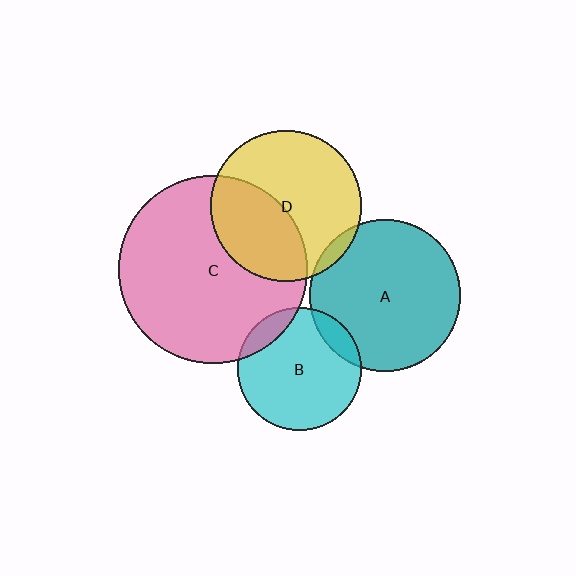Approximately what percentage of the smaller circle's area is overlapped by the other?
Approximately 10%.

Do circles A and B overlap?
Yes.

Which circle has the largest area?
Circle C (pink).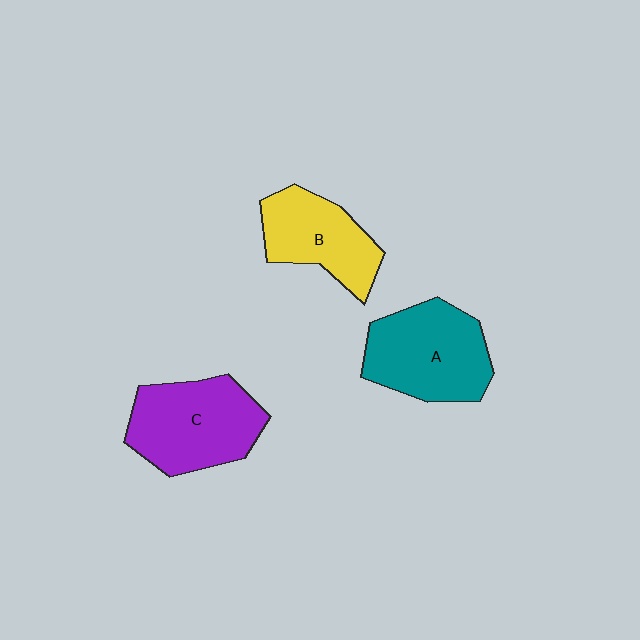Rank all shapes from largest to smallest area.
From largest to smallest: C (purple), A (teal), B (yellow).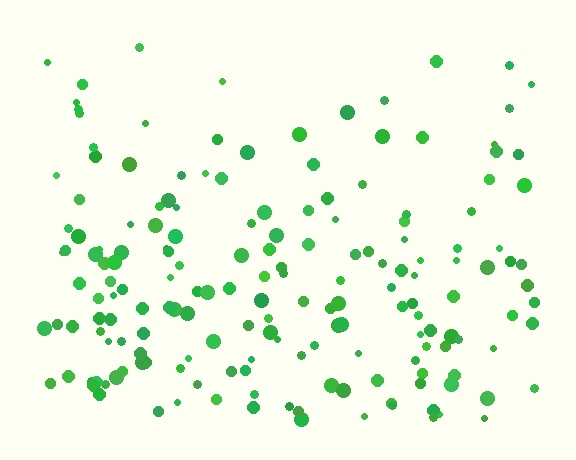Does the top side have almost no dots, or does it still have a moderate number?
Still a moderate number, just noticeably fewer than the bottom.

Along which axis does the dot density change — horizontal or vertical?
Vertical.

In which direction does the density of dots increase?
From top to bottom, with the bottom side densest.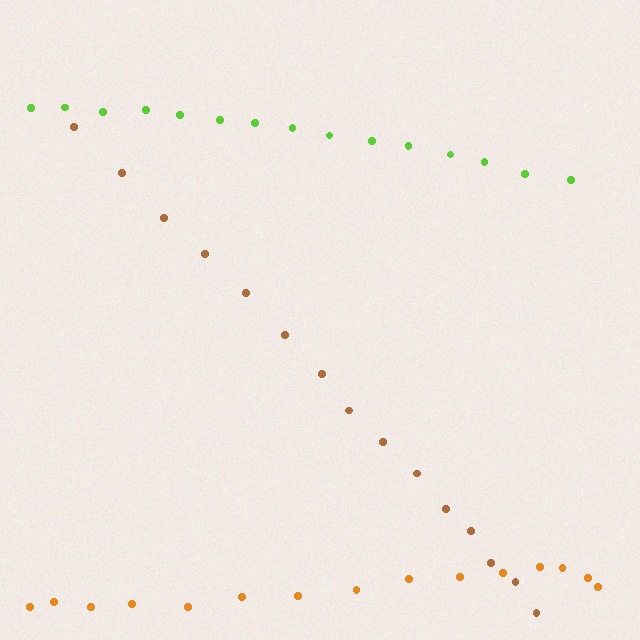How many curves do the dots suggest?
There are 3 distinct paths.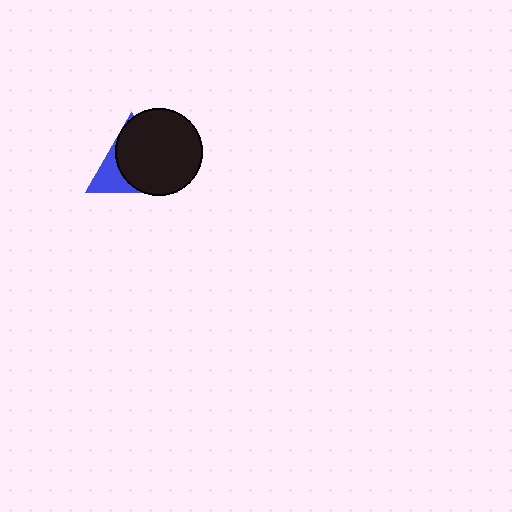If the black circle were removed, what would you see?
You would see the complete blue triangle.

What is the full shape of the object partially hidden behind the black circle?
The partially hidden object is a blue triangle.